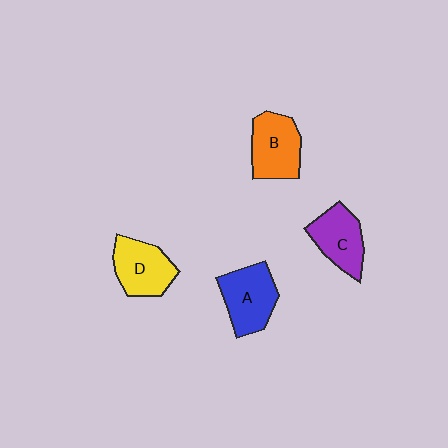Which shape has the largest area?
Shape A (blue).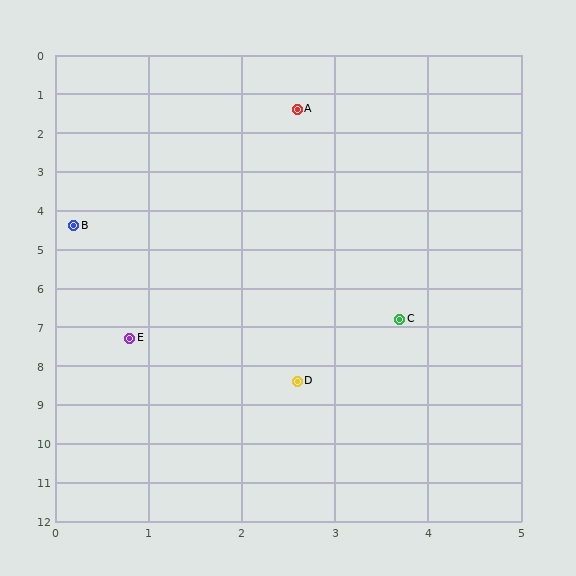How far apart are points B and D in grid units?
Points B and D are about 4.7 grid units apart.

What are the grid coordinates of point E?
Point E is at approximately (0.8, 7.3).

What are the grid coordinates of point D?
Point D is at approximately (2.6, 8.4).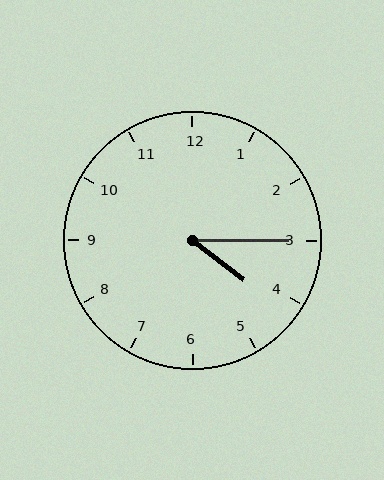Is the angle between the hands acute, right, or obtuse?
It is acute.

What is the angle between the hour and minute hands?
Approximately 38 degrees.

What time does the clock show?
4:15.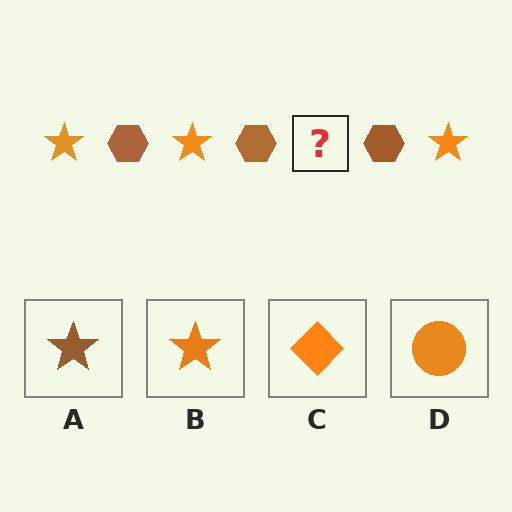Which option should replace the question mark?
Option B.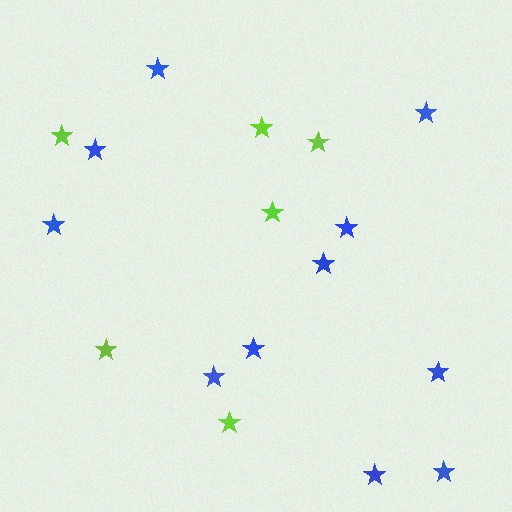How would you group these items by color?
There are 2 groups: one group of blue stars (11) and one group of lime stars (6).